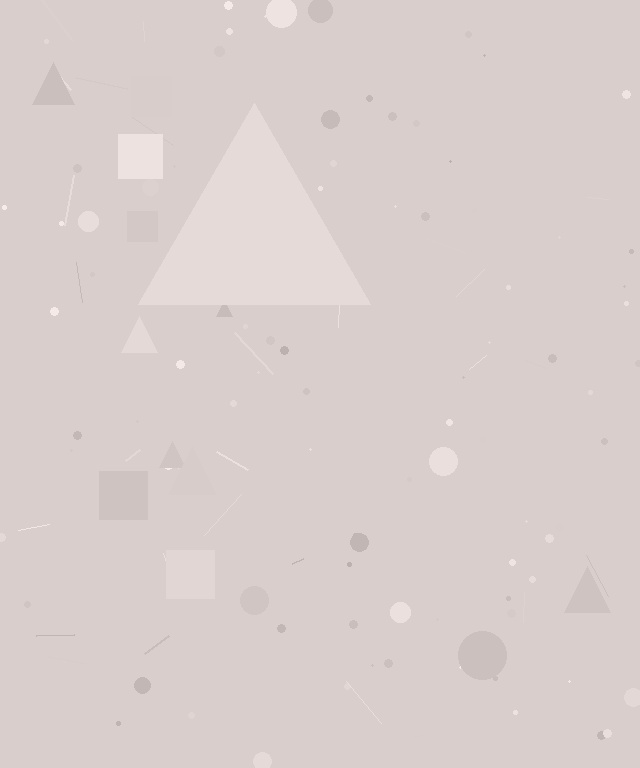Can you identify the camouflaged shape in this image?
The camouflaged shape is a triangle.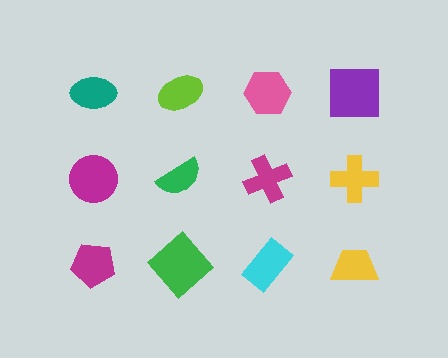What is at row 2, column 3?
A magenta cross.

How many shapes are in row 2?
4 shapes.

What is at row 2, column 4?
A yellow cross.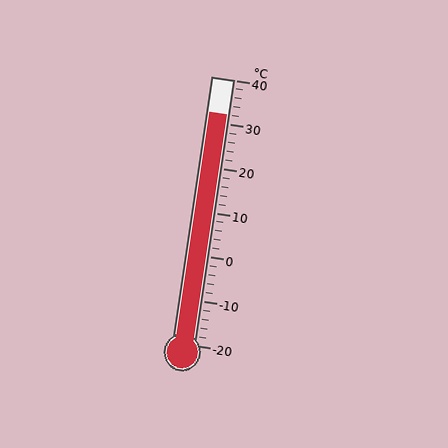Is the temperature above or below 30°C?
The temperature is above 30°C.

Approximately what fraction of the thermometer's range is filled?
The thermometer is filled to approximately 85% of its range.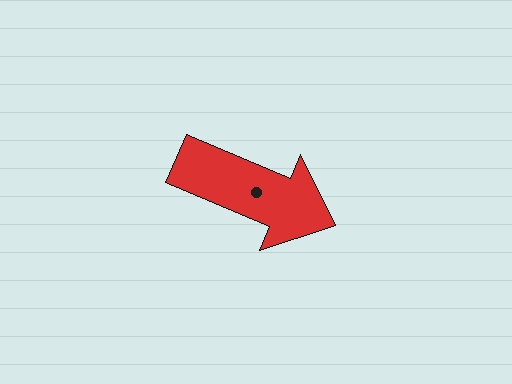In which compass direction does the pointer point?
Southeast.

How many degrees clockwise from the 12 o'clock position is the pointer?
Approximately 113 degrees.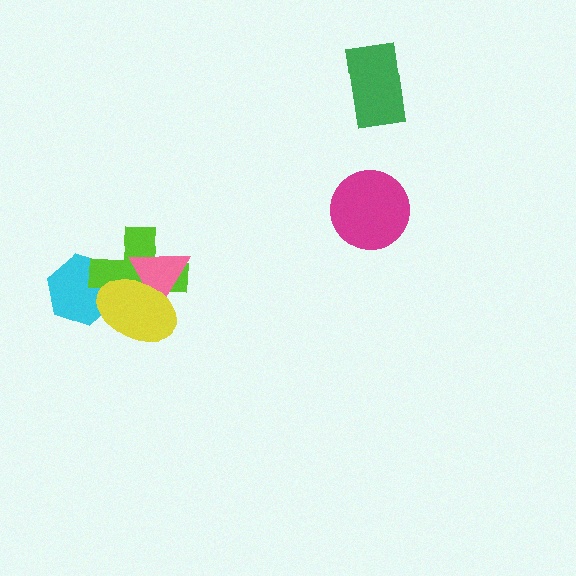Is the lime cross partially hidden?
Yes, it is partially covered by another shape.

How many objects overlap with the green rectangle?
0 objects overlap with the green rectangle.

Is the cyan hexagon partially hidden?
Yes, it is partially covered by another shape.